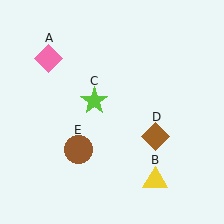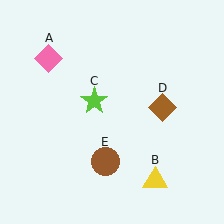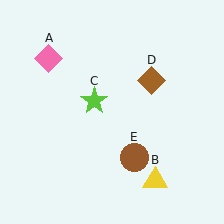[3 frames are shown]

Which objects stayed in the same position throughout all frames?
Pink diamond (object A) and yellow triangle (object B) and lime star (object C) remained stationary.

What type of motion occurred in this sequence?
The brown diamond (object D), brown circle (object E) rotated counterclockwise around the center of the scene.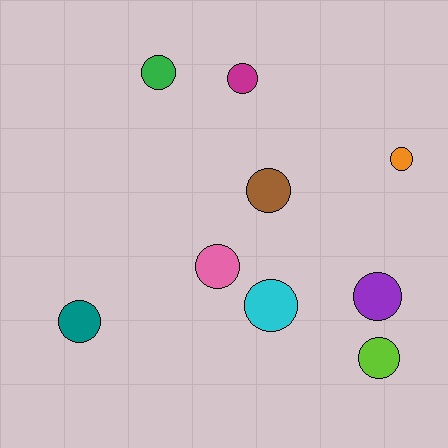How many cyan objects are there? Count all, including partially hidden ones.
There is 1 cyan object.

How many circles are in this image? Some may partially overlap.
There are 9 circles.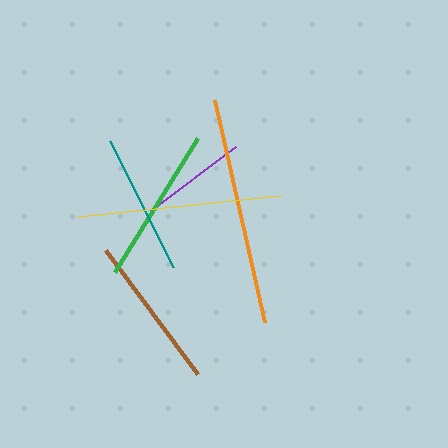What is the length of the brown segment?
The brown segment is approximately 154 pixels long.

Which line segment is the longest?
The orange line is the longest at approximately 227 pixels.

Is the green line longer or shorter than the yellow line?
The yellow line is longer than the green line.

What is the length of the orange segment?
The orange segment is approximately 227 pixels long.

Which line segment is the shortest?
The purple line is the shortest at approximately 107 pixels.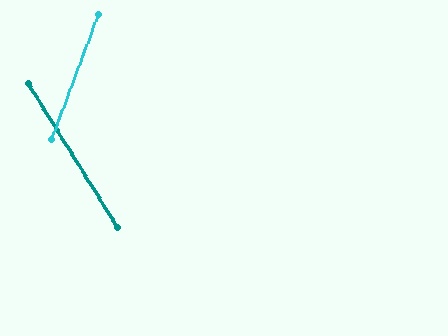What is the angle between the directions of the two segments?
Approximately 52 degrees.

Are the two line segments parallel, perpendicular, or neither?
Neither parallel nor perpendicular — they differ by about 52°.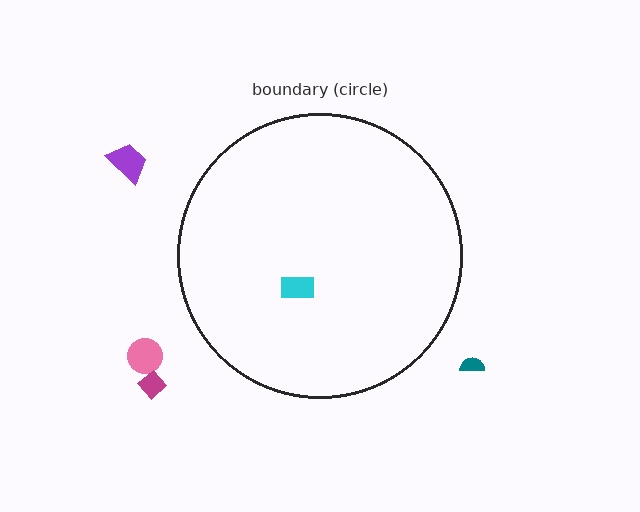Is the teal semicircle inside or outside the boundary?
Outside.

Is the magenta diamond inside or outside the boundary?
Outside.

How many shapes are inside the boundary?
1 inside, 4 outside.